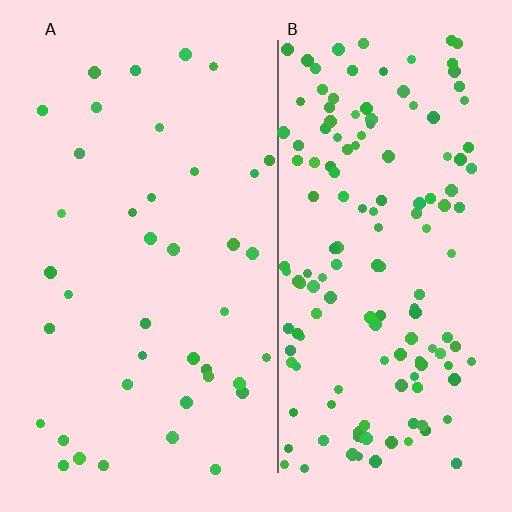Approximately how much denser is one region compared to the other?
Approximately 3.7× — region B over region A.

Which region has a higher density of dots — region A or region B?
B (the right).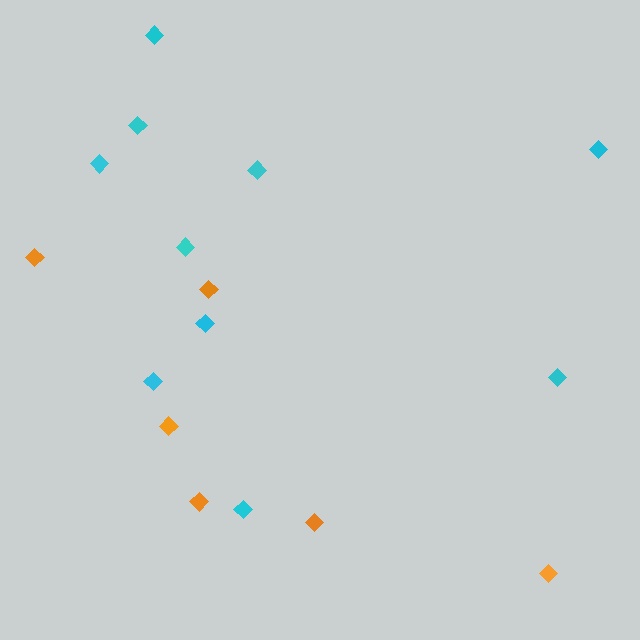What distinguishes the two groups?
There are 2 groups: one group of orange diamonds (6) and one group of cyan diamonds (10).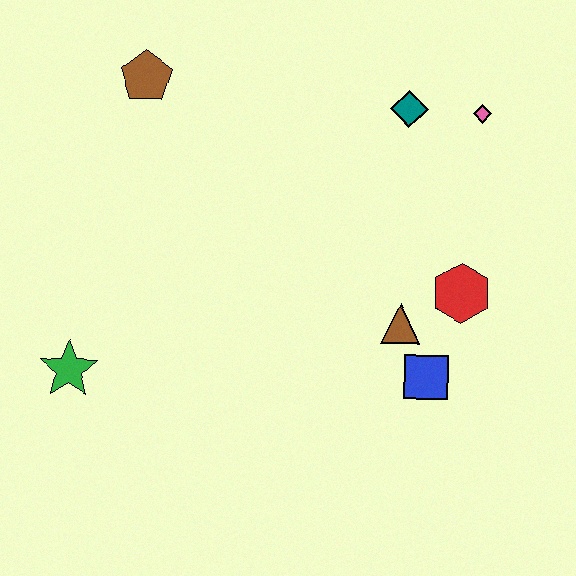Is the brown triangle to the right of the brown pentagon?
Yes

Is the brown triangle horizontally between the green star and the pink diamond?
Yes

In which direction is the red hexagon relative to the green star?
The red hexagon is to the right of the green star.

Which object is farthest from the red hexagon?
The green star is farthest from the red hexagon.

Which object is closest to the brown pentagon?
The teal diamond is closest to the brown pentagon.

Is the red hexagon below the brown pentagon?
Yes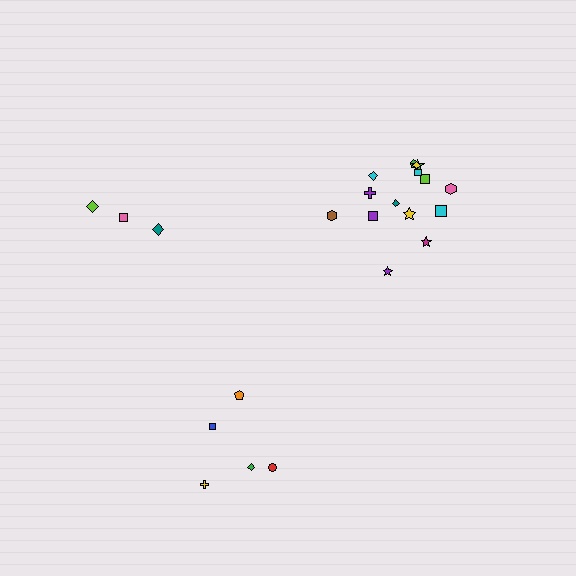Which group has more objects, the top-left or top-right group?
The top-right group.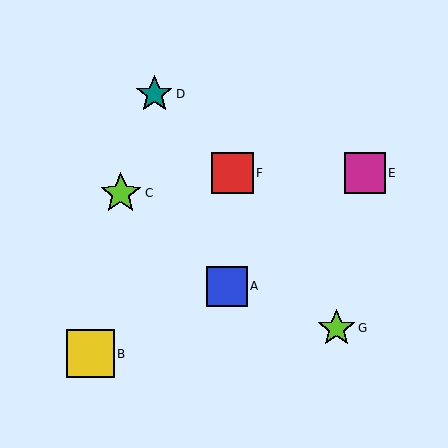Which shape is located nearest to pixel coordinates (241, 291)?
The blue square (labeled A) at (227, 286) is nearest to that location.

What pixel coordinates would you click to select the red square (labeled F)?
Click at (233, 173) to select the red square F.